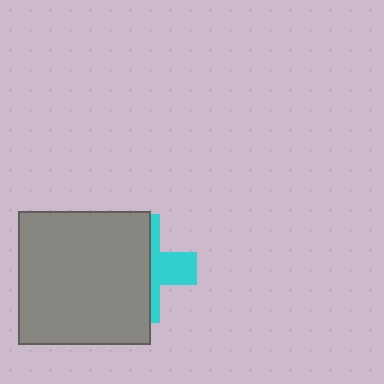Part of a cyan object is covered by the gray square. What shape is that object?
It is a cross.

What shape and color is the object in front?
The object in front is a gray square.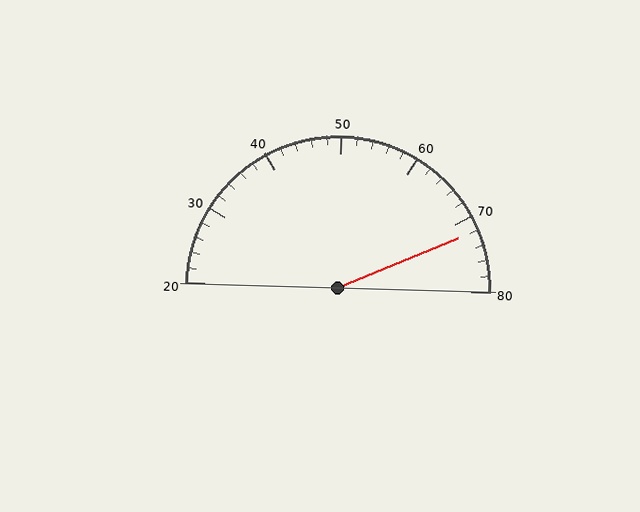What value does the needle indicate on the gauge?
The needle indicates approximately 72.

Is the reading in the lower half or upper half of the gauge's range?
The reading is in the upper half of the range (20 to 80).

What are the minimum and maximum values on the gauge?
The gauge ranges from 20 to 80.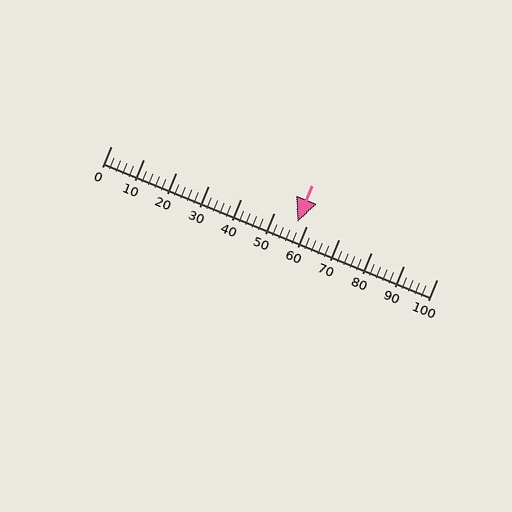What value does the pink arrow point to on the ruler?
The pink arrow points to approximately 57.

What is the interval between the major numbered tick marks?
The major tick marks are spaced 10 units apart.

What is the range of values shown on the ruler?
The ruler shows values from 0 to 100.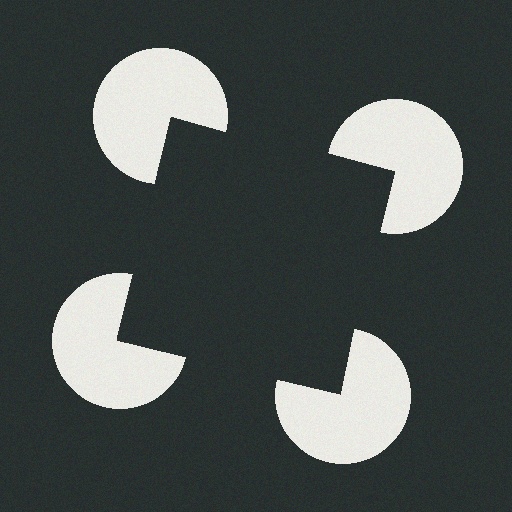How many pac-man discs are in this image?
There are 4 — one at each vertex of the illusory square.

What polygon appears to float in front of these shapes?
An illusory square — its edges are inferred from the aligned wedge cuts in the pac-man discs, not physically drawn.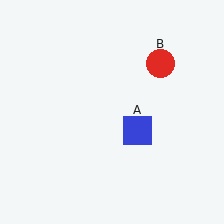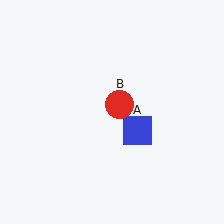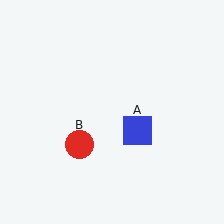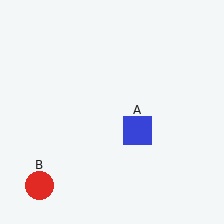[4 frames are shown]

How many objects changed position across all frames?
1 object changed position: red circle (object B).